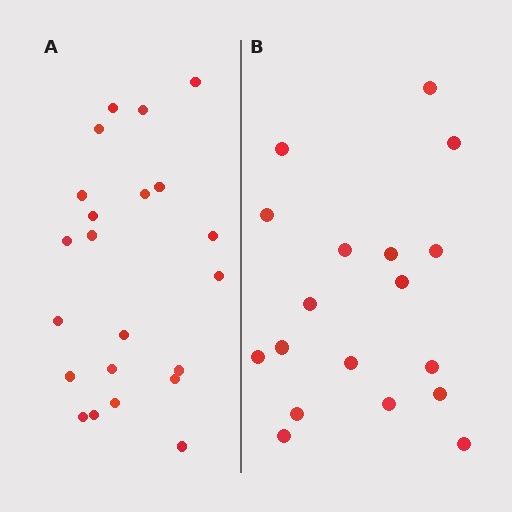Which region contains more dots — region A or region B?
Region A (the left region) has more dots.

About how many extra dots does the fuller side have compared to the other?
Region A has about 4 more dots than region B.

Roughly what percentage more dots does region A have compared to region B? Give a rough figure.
About 20% more.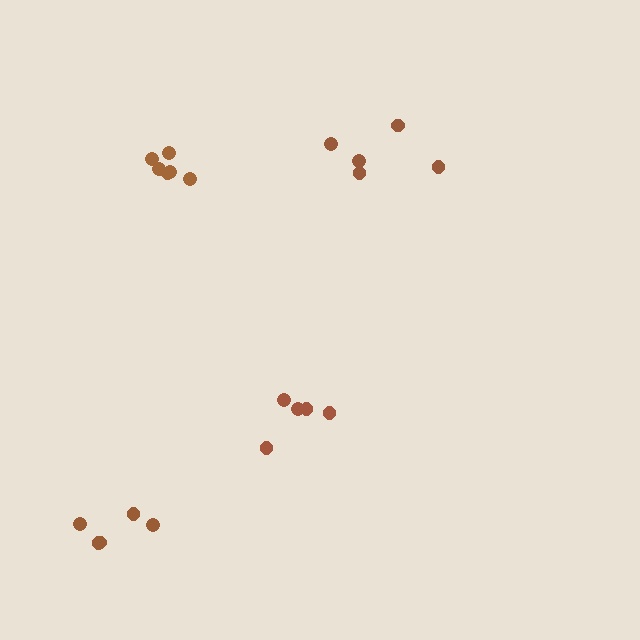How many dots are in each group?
Group 1: 5 dots, Group 2: 5 dots, Group 3: 5 dots, Group 4: 6 dots (21 total).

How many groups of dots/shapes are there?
There are 4 groups.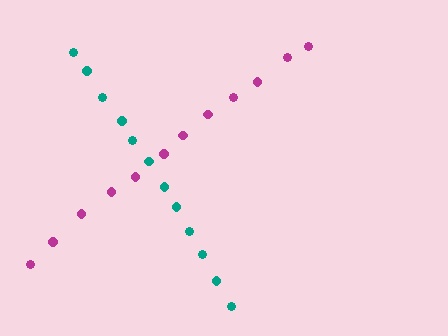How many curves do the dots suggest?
There are 2 distinct paths.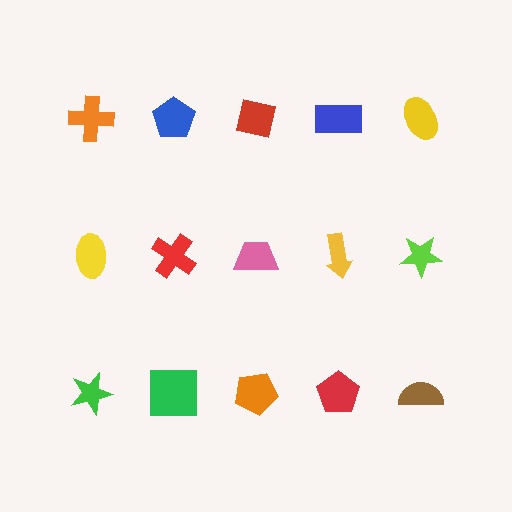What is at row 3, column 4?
A red pentagon.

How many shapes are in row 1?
5 shapes.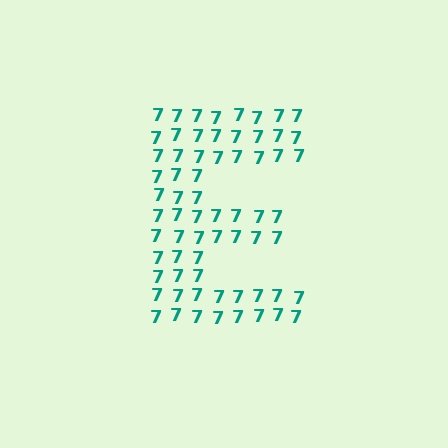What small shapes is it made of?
It is made of small digit 7's.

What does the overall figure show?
The overall figure shows the letter E.